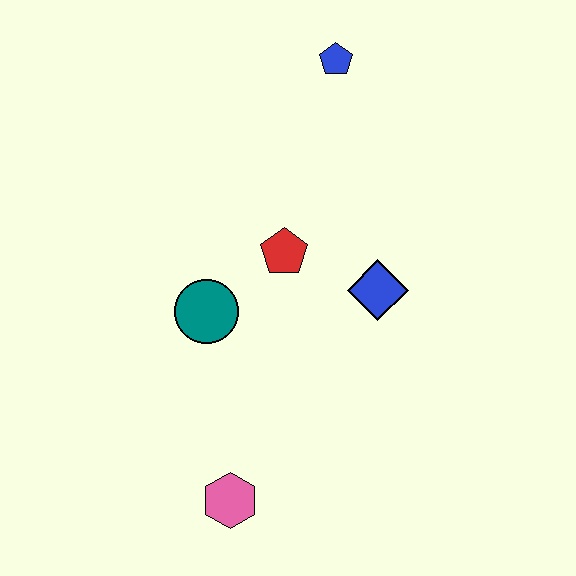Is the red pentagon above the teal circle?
Yes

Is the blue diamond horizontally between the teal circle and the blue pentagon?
No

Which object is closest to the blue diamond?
The red pentagon is closest to the blue diamond.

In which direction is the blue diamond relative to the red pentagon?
The blue diamond is to the right of the red pentagon.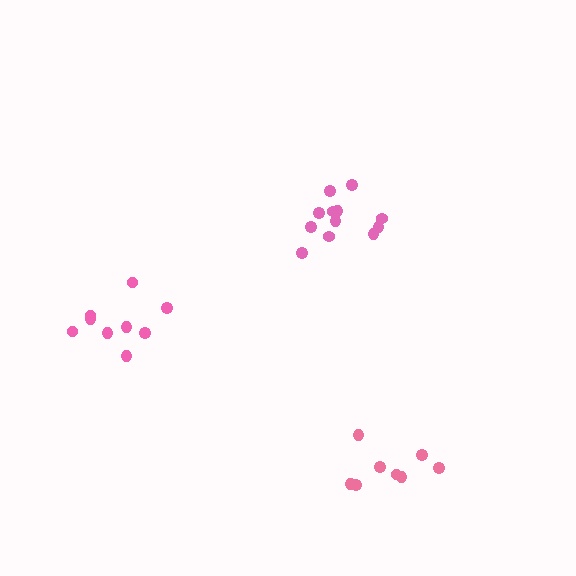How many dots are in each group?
Group 1: 12 dots, Group 2: 9 dots, Group 3: 8 dots (29 total).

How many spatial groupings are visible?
There are 3 spatial groupings.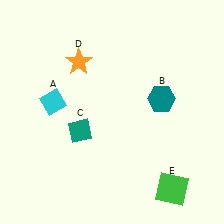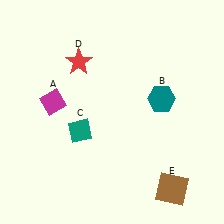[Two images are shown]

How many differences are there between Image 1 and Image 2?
There are 3 differences between the two images.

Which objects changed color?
A changed from cyan to magenta. D changed from orange to red. E changed from green to brown.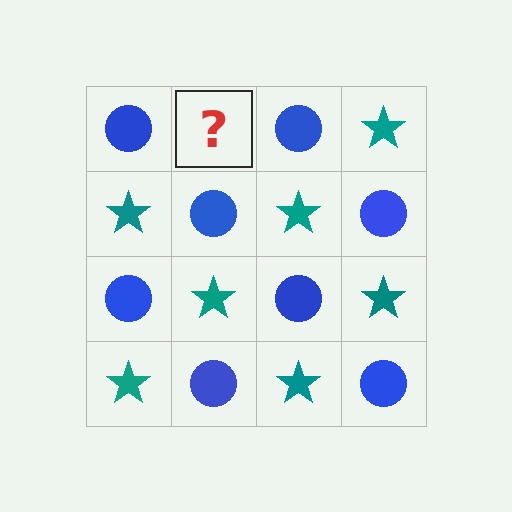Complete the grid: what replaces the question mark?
The question mark should be replaced with a teal star.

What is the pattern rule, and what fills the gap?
The rule is that it alternates blue circle and teal star in a checkerboard pattern. The gap should be filled with a teal star.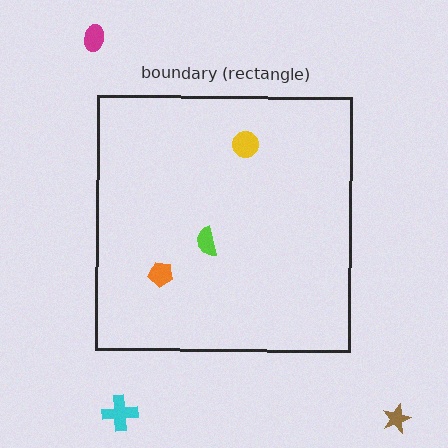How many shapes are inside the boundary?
3 inside, 3 outside.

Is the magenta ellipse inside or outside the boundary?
Outside.